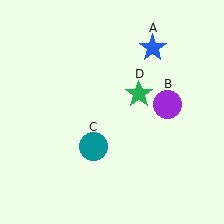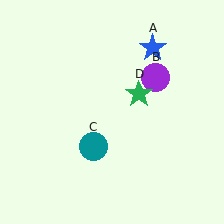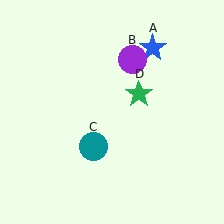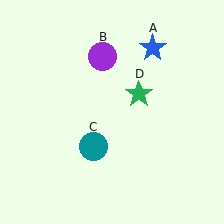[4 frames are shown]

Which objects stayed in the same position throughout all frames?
Blue star (object A) and teal circle (object C) and green star (object D) remained stationary.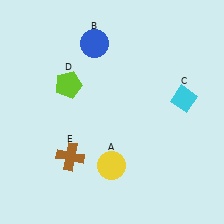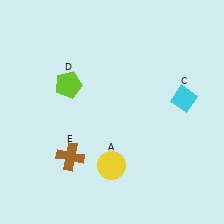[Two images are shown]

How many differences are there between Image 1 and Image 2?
There is 1 difference between the two images.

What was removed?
The blue circle (B) was removed in Image 2.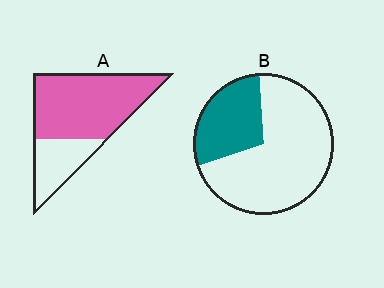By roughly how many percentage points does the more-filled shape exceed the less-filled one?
By roughly 40 percentage points (A over B).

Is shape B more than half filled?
No.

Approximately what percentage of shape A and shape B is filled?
A is approximately 70% and B is approximately 30%.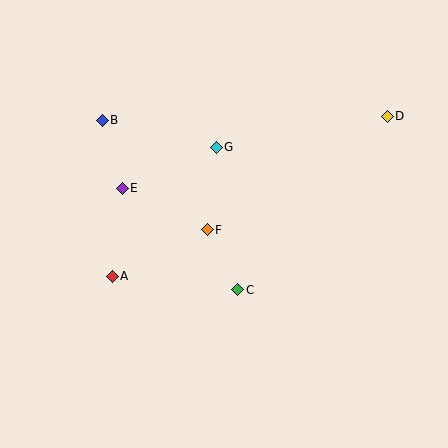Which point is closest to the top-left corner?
Point B is closest to the top-left corner.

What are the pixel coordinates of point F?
Point F is at (207, 230).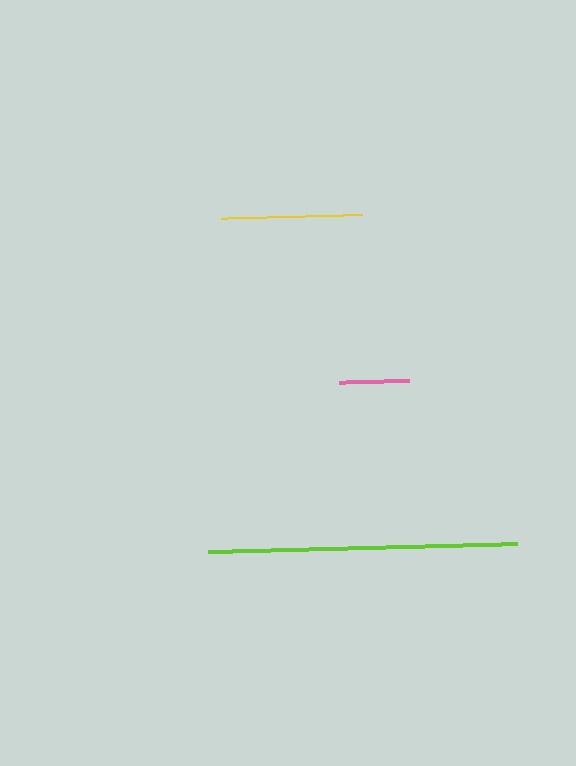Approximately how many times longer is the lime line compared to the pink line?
The lime line is approximately 4.4 times the length of the pink line.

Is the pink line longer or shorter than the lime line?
The lime line is longer than the pink line.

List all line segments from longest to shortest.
From longest to shortest: lime, yellow, pink.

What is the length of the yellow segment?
The yellow segment is approximately 142 pixels long.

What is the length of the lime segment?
The lime segment is approximately 310 pixels long.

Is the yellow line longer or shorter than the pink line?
The yellow line is longer than the pink line.